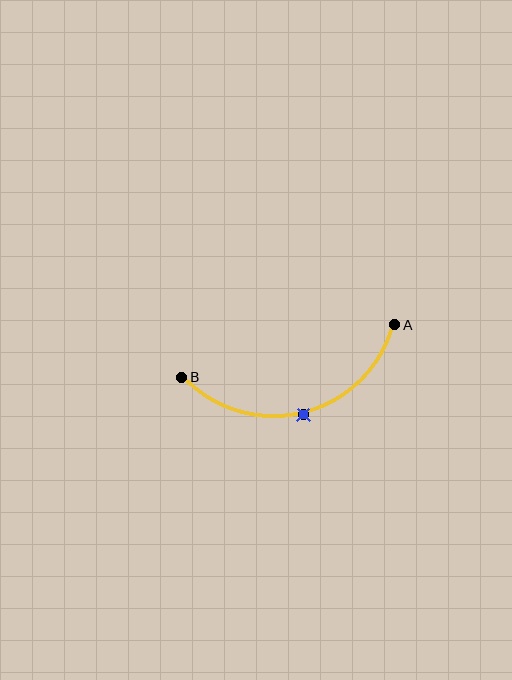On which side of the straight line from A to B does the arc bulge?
The arc bulges below the straight line connecting A and B.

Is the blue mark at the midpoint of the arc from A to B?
Yes. The blue mark lies on the arc at equal arc-length from both A and B — it is the arc midpoint.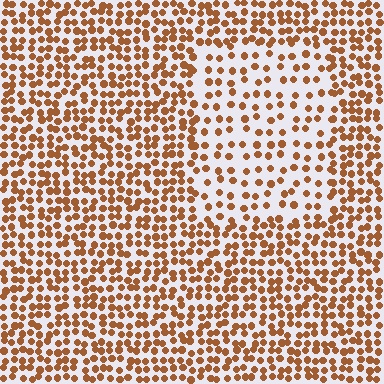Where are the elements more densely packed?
The elements are more densely packed outside the rectangle boundary.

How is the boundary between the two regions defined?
The boundary is defined by a change in element density (approximately 2.0x ratio). All elements are the same color, size, and shape.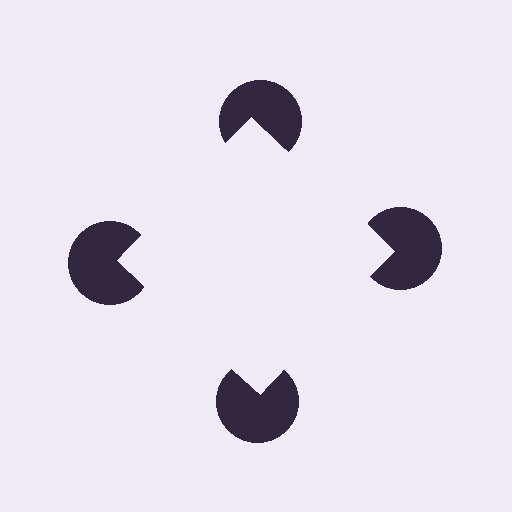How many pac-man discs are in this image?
There are 4 — one at each vertex of the illusory square.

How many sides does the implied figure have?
4 sides.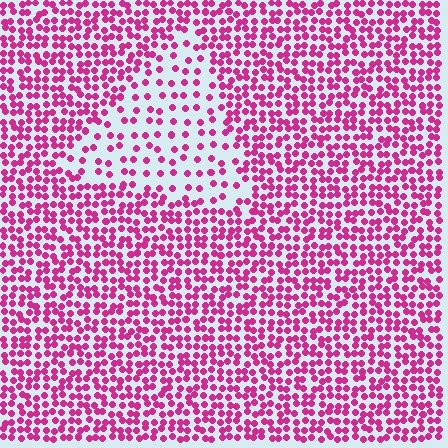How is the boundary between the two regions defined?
The boundary is defined by a change in element density (approximately 2.4x ratio). All elements are the same color, size, and shape.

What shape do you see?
I see a triangle.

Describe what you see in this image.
The image contains small magenta elements arranged at two different densities. A triangle-shaped region is visible where the elements are less densely packed than the surrounding area.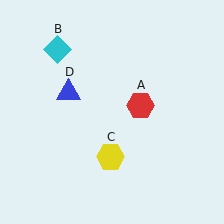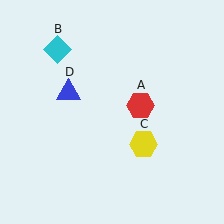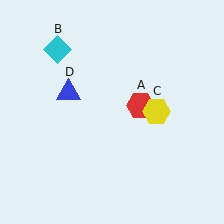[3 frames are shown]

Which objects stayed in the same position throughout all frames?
Red hexagon (object A) and cyan diamond (object B) and blue triangle (object D) remained stationary.